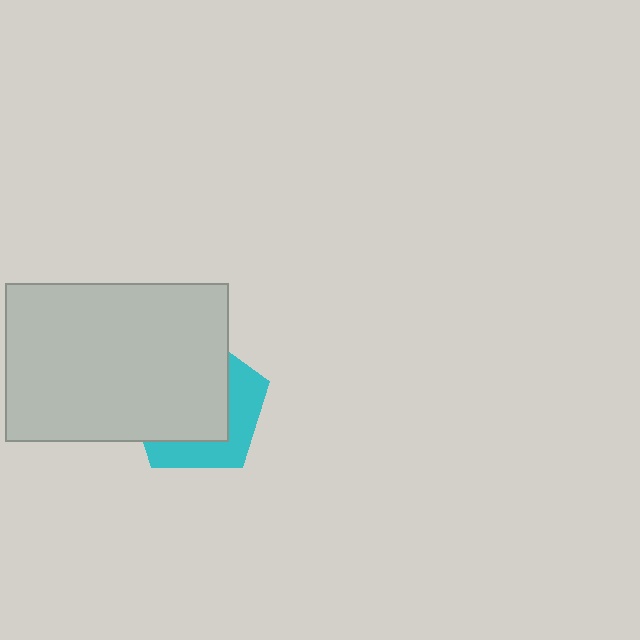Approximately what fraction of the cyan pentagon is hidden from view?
Roughly 64% of the cyan pentagon is hidden behind the light gray rectangle.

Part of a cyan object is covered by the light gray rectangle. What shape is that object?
It is a pentagon.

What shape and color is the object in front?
The object in front is a light gray rectangle.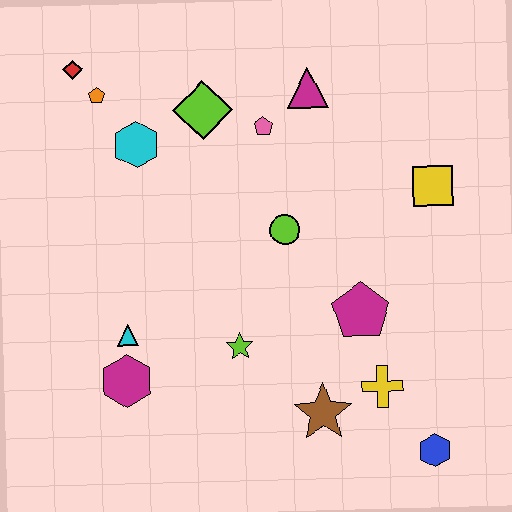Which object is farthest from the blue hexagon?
The red diamond is farthest from the blue hexagon.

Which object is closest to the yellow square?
The magenta pentagon is closest to the yellow square.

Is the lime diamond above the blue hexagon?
Yes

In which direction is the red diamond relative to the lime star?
The red diamond is above the lime star.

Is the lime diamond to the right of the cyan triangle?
Yes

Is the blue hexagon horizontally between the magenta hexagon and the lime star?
No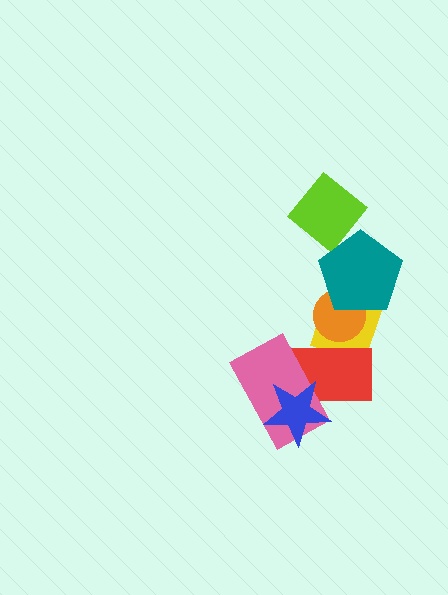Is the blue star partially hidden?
No, no other shape covers it.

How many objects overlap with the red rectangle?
4 objects overlap with the red rectangle.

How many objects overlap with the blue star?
2 objects overlap with the blue star.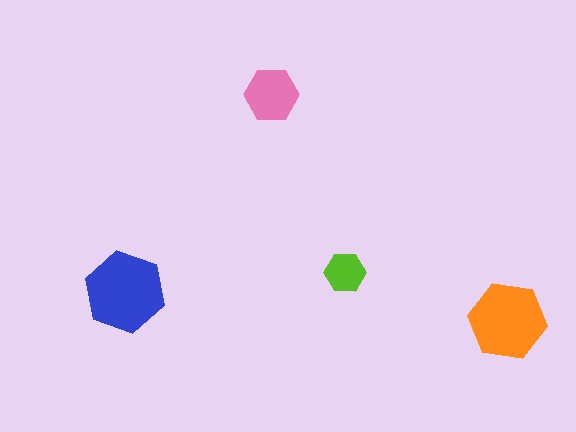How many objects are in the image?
There are 4 objects in the image.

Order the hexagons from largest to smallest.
the blue one, the orange one, the pink one, the lime one.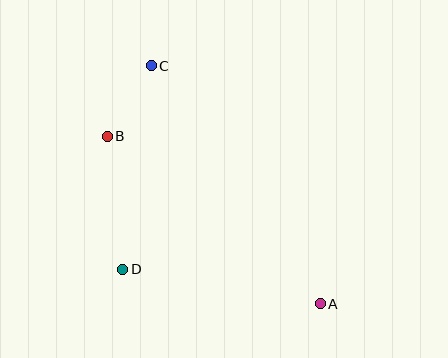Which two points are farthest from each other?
Points A and C are farthest from each other.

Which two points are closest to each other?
Points B and C are closest to each other.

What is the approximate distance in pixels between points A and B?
The distance between A and B is approximately 271 pixels.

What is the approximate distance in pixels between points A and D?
The distance between A and D is approximately 201 pixels.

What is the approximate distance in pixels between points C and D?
The distance between C and D is approximately 205 pixels.